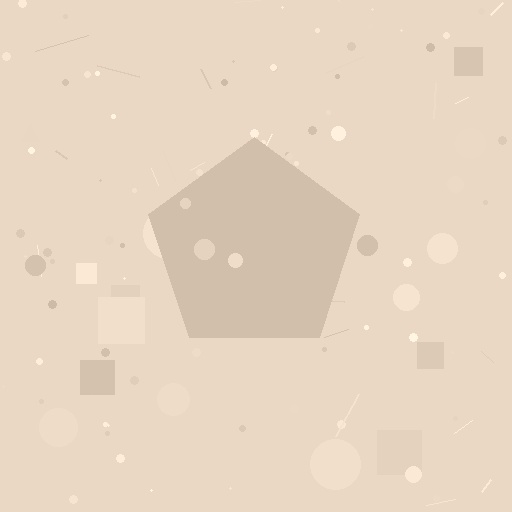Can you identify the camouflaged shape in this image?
The camouflaged shape is a pentagon.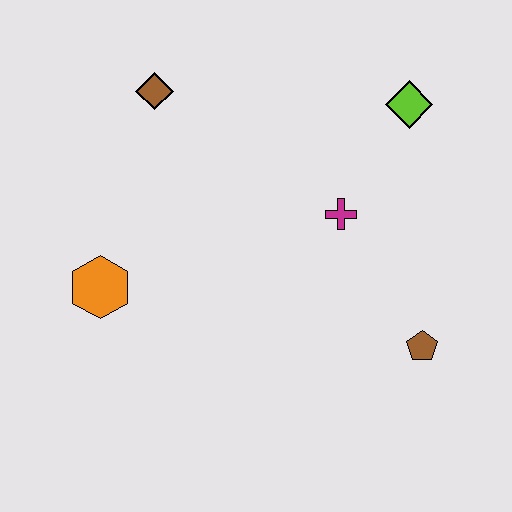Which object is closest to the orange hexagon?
The brown diamond is closest to the orange hexagon.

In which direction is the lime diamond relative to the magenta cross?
The lime diamond is above the magenta cross.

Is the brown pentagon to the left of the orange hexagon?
No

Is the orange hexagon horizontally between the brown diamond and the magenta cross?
No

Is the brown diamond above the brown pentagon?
Yes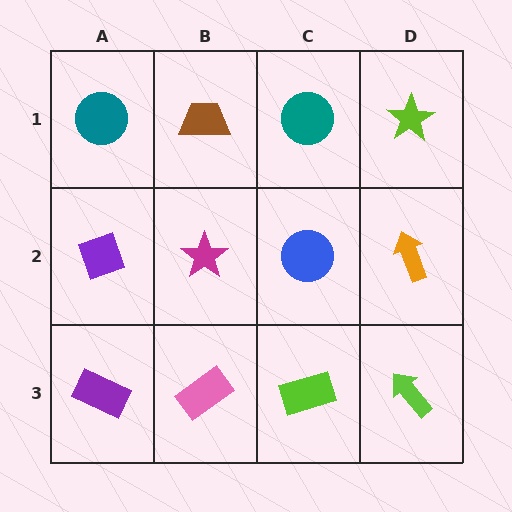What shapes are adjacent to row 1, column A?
A purple diamond (row 2, column A), a brown trapezoid (row 1, column B).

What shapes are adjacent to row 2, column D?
A lime star (row 1, column D), a lime arrow (row 3, column D), a blue circle (row 2, column C).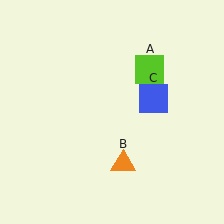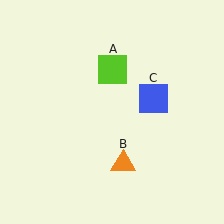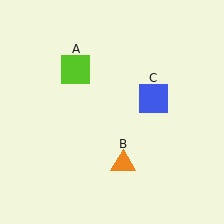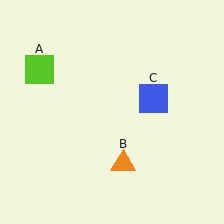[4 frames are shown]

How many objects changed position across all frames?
1 object changed position: lime square (object A).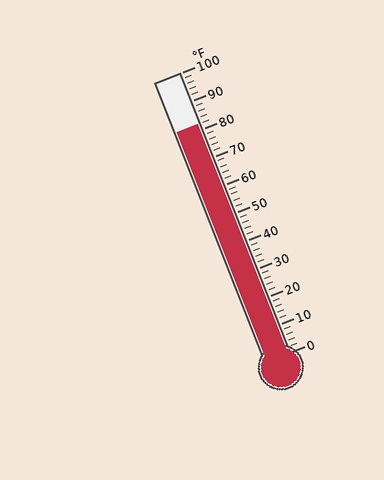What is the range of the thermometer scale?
The thermometer scale ranges from 0°F to 100°F.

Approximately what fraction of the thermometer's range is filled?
The thermometer is filled to approximately 80% of its range.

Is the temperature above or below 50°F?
The temperature is above 50°F.